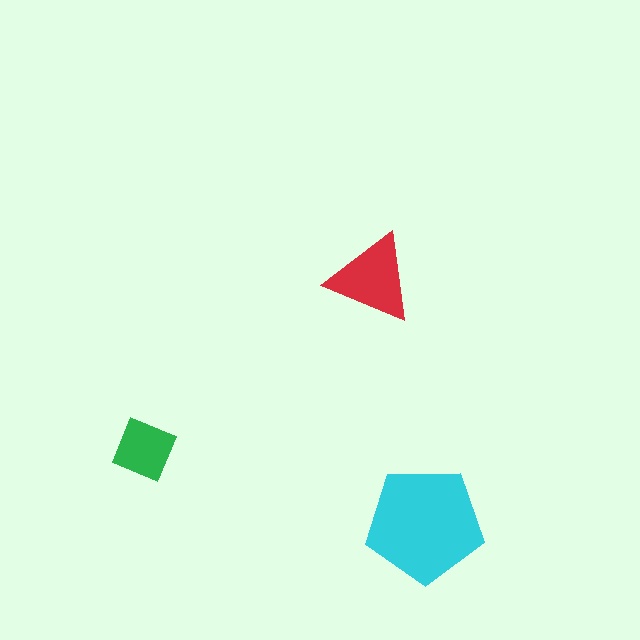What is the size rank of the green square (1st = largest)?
3rd.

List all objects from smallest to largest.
The green square, the red triangle, the cyan pentagon.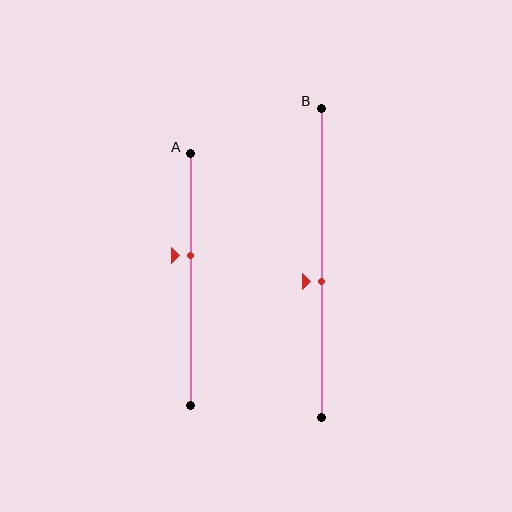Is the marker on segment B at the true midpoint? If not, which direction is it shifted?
No, the marker on segment B is shifted downward by about 6% of the segment length.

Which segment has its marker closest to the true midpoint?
Segment B has its marker closest to the true midpoint.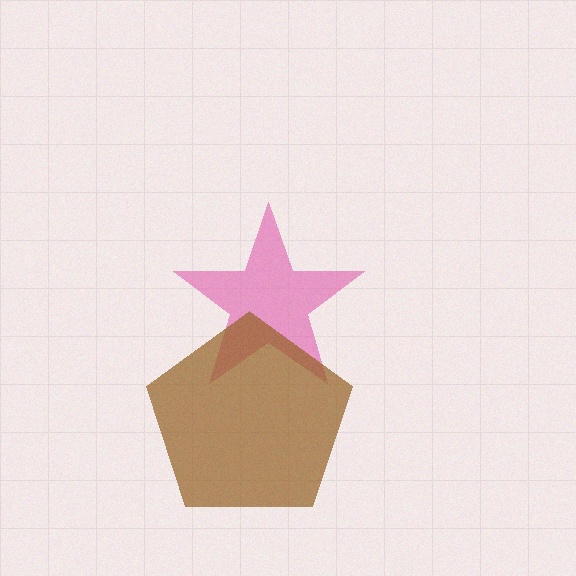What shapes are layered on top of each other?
The layered shapes are: a pink star, a brown pentagon.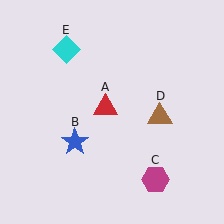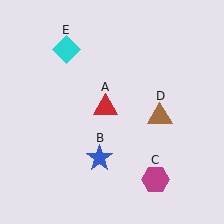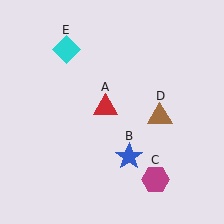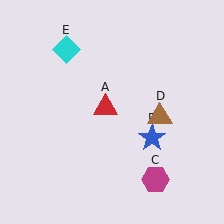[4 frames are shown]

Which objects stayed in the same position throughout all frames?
Red triangle (object A) and magenta hexagon (object C) and brown triangle (object D) and cyan diamond (object E) remained stationary.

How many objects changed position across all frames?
1 object changed position: blue star (object B).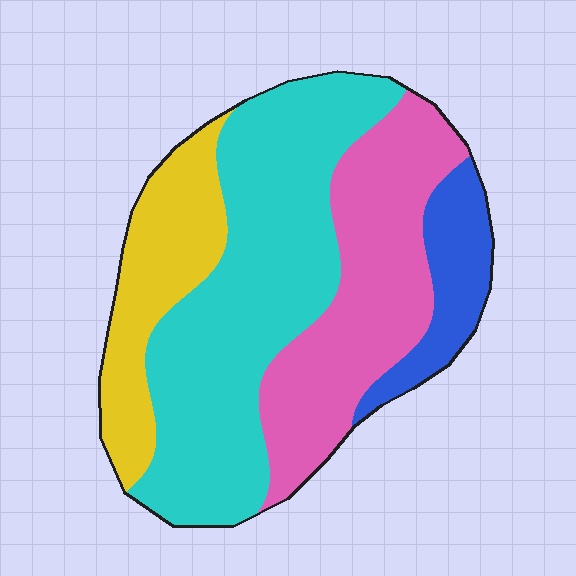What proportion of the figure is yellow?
Yellow covers 17% of the figure.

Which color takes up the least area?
Blue, at roughly 10%.